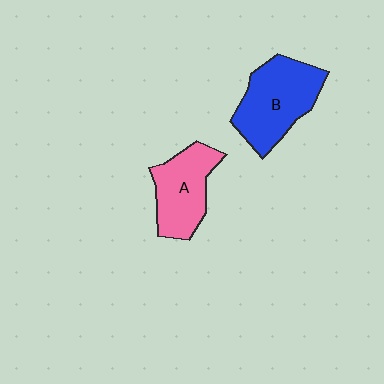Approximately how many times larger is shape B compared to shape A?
Approximately 1.2 times.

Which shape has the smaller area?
Shape A (pink).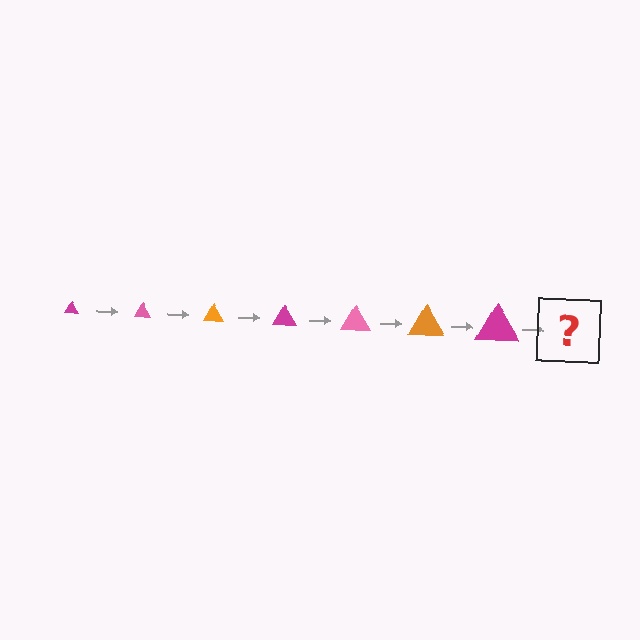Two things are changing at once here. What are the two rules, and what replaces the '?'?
The two rules are that the triangle grows larger each step and the color cycles through magenta, pink, and orange. The '?' should be a pink triangle, larger than the previous one.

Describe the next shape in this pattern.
It should be a pink triangle, larger than the previous one.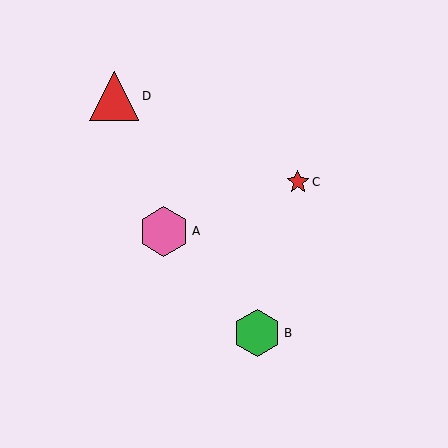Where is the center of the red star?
The center of the red star is at (298, 182).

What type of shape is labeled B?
Shape B is a green hexagon.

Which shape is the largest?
The pink hexagon (labeled A) is the largest.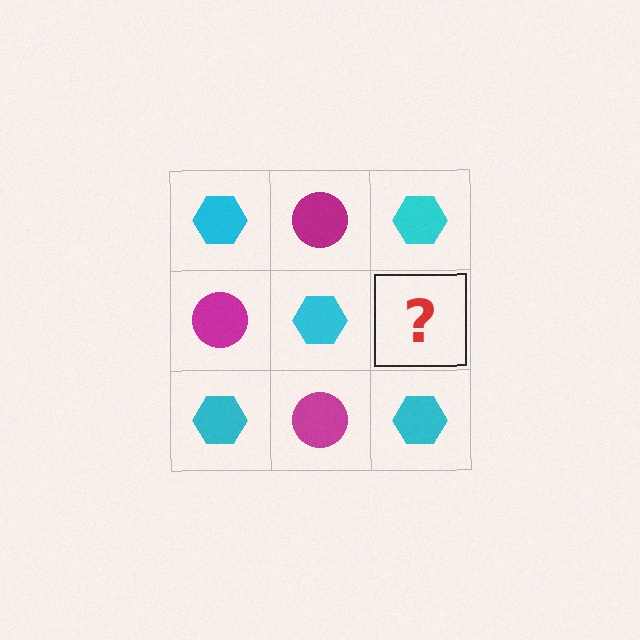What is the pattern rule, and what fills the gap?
The rule is that it alternates cyan hexagon and magenta circle in a checkerboard pattern. The gap should be filled with a magenta circle.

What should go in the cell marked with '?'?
The missing cell should contain a magenta circle.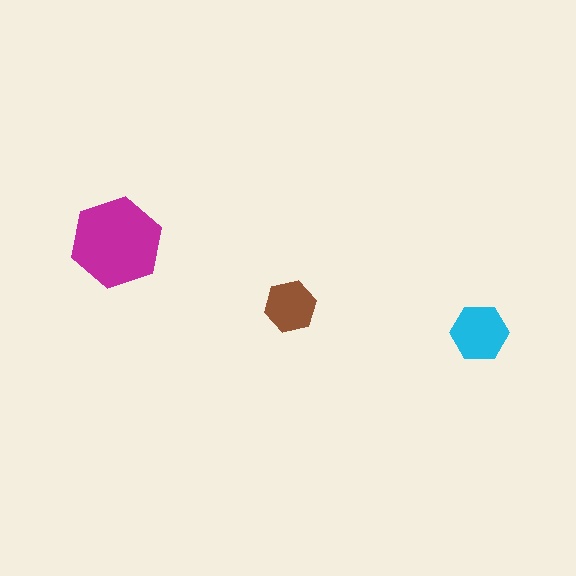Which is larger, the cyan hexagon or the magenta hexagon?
The magenta one.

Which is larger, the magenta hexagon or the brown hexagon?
The magenta one.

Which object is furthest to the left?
The magenta hexagon is leftmost.